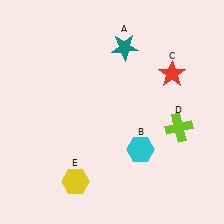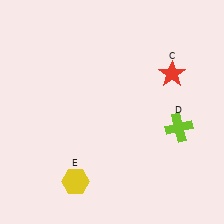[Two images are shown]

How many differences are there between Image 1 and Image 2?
There are 2 differences between the two images.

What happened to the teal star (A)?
The teal star (A) was removed in Image 2. It was in the top-right area of Image 1.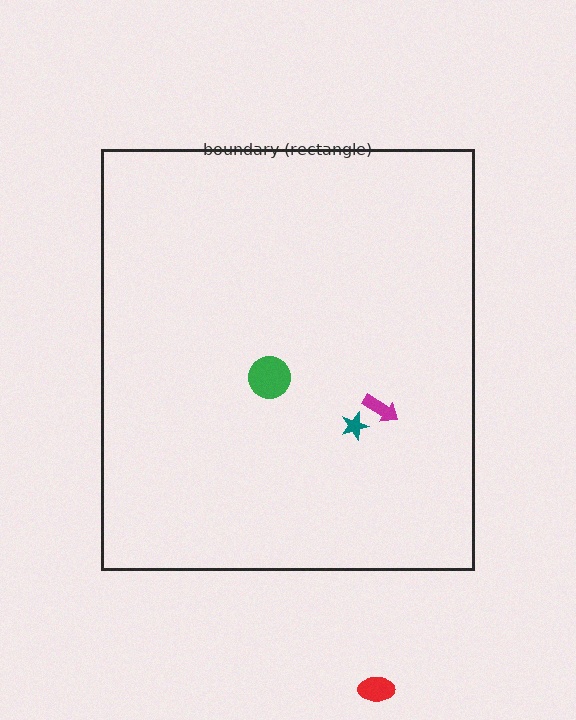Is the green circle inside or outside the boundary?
Inside.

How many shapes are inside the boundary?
3 inside, 1 outside.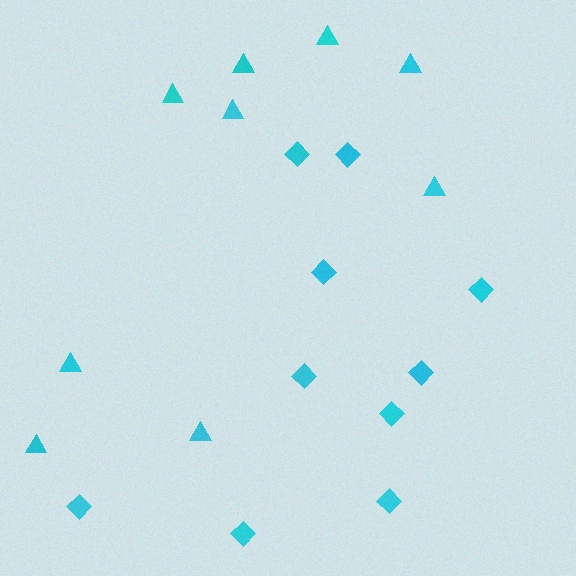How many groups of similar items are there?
There are 2 groups: one group of diamonds (10) and one group of triangles (9).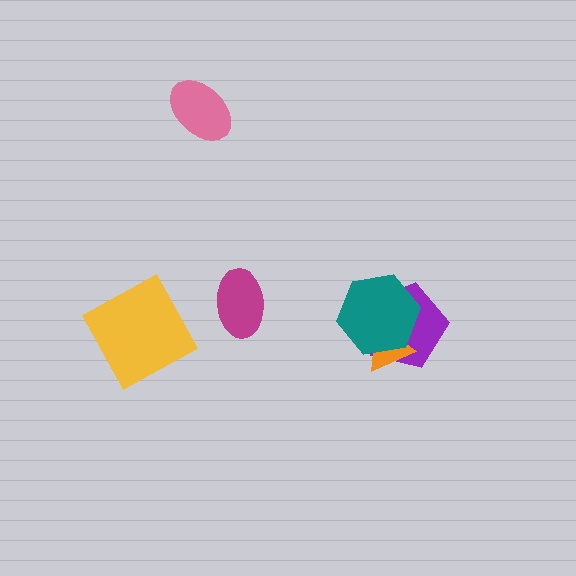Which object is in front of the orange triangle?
The teal hexagon is in front of the orange triangle.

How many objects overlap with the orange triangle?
2 objects overlap with the orange triangle.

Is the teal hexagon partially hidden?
No, no other shape covers it.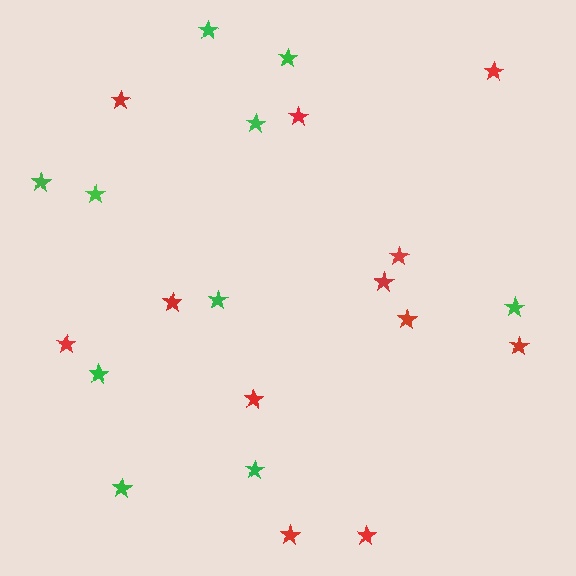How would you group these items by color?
There are 2 groups: one group of red stars (12) and one group of green stars (10).